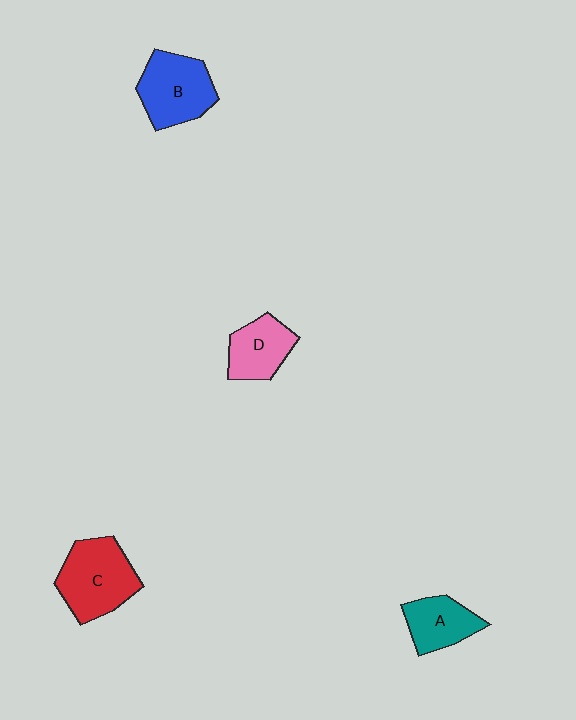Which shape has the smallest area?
Shape A (teal).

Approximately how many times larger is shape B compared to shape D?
Approximately 1.3 times.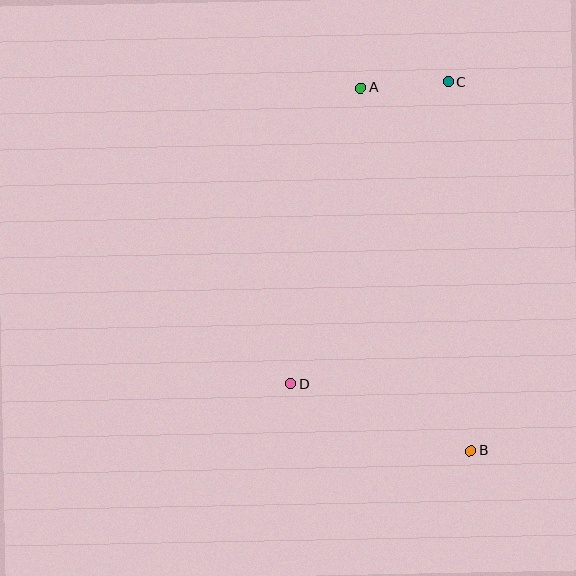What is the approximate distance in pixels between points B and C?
The distance between B and C is approximately 370 pixels.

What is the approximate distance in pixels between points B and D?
The distance between B and D is approximately 192 pixels.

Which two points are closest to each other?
Points A and C are closest to each other.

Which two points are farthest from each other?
Points A and B are farthest from each other.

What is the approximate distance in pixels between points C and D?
The distance between C and D is approximately 341 pixels.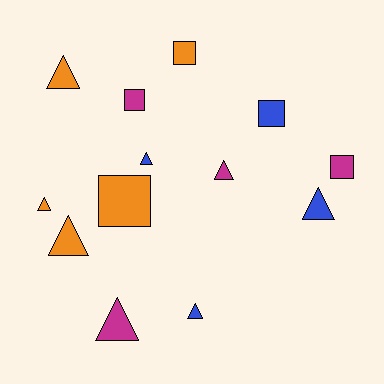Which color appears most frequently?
Orange, with 5 objects.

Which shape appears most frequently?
Triangle, with 8 objects.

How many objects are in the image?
There are 13 objects.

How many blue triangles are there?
There are 3 blue triangles.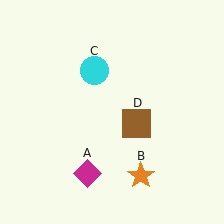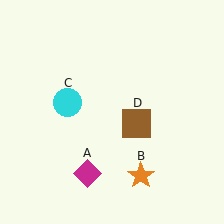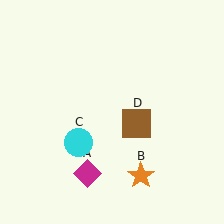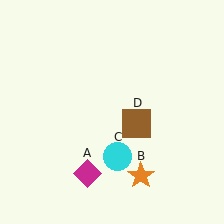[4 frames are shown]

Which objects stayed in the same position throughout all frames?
Magenta diamond (object A) and orange star (object B) and brown square (object D) remained stationary.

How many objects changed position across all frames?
1 object changed position: cyan circle (object C).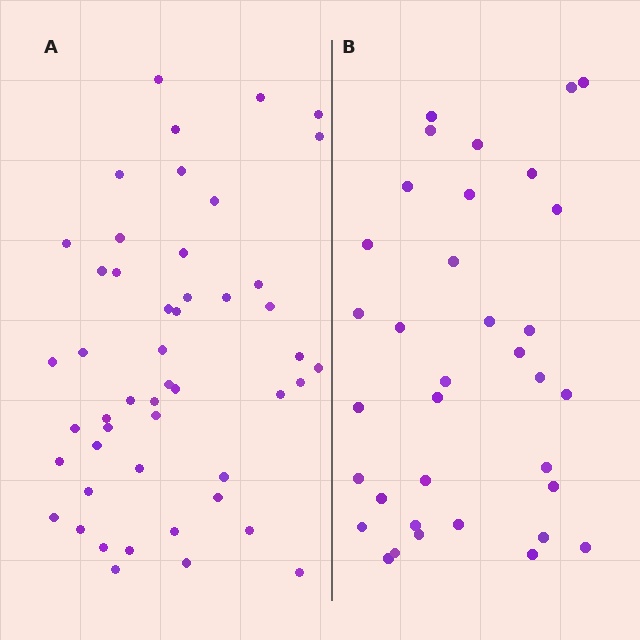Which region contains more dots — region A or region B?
Region A (the left region) has more dots.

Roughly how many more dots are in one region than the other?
Region A has approximately 15 more dots than region B.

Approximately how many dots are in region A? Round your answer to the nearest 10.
About 50 dots. (The exact count is 49, which rounds to 50.)